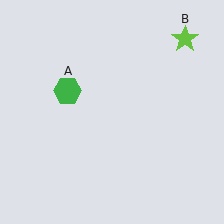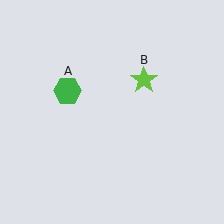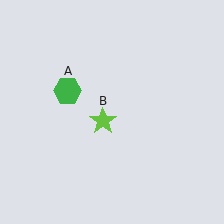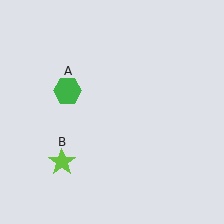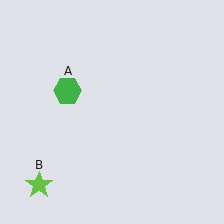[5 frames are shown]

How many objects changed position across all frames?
1 object changed position: lime star (object B).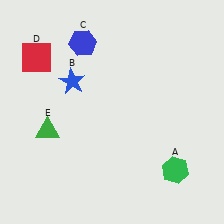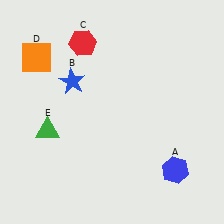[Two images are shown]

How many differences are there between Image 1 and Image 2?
There are 3 differences between the two images.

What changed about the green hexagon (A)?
In Image 1, A is green. In Image 2, it changed to blue.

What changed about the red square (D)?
In Image 1, D is red. In Image 2, it changed to orange.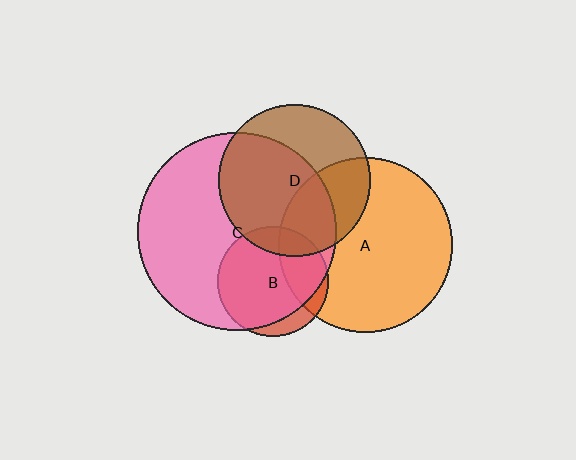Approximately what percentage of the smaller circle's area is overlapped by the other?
Approximately 30%.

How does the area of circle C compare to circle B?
Approximately 3.2 times.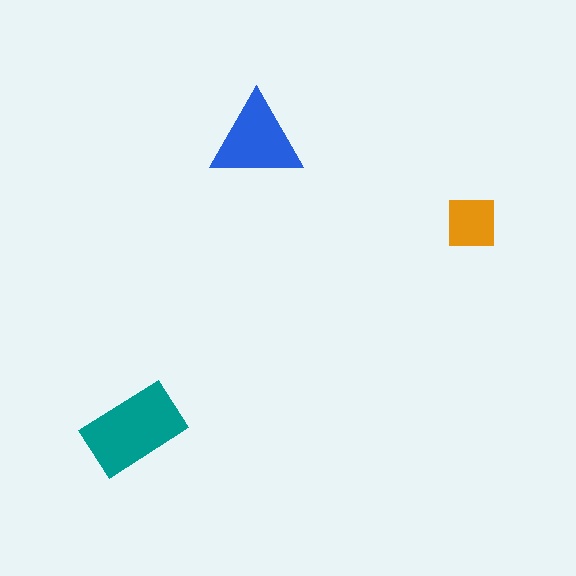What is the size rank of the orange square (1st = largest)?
3rd.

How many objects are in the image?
There are 3 objects in the image.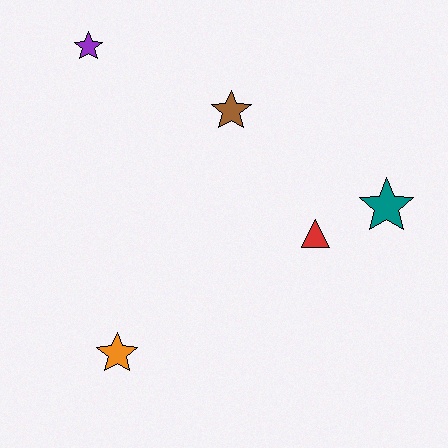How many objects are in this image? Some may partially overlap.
There are 5 objects.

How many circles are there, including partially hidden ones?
There are no circles.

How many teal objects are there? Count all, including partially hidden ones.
There is 1 teal object.